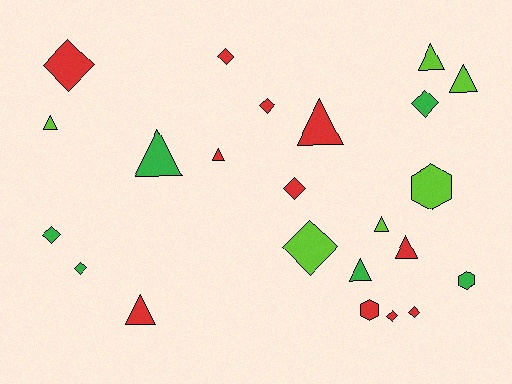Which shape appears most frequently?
Triangle, with 10 objects.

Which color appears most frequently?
Red, with 11 objects.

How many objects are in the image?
There are 23 objects.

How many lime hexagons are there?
There is 1 lime hexagon.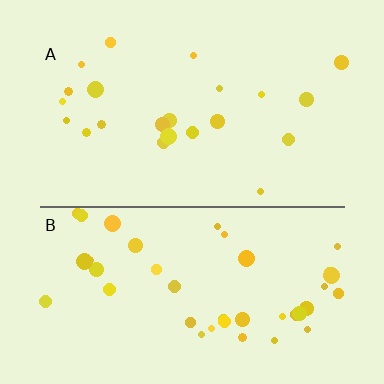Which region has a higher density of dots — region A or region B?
B (the bottom).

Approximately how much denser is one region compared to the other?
Approximately 1.9× — region B over region A.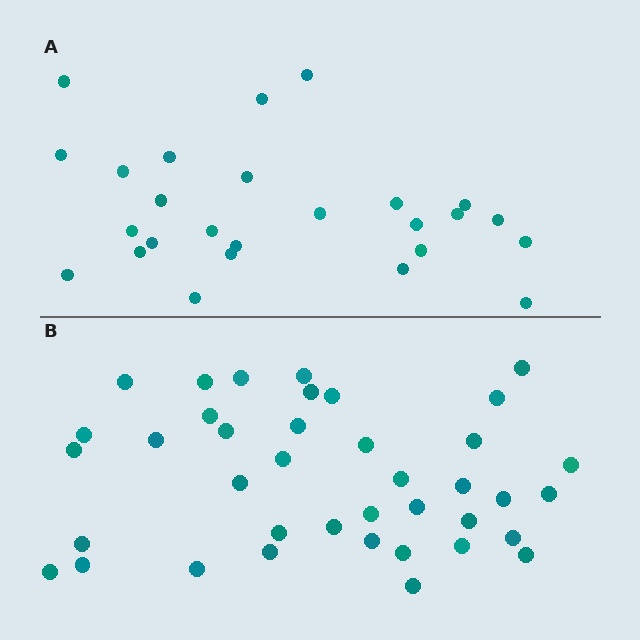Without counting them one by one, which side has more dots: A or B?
Region B (the bottom region) has more dots.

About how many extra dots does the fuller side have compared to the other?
Region B has approximately 15 more dots than region A.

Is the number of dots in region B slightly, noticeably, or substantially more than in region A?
Region B has substantially more. The ratio is roughly 1.5 to 1.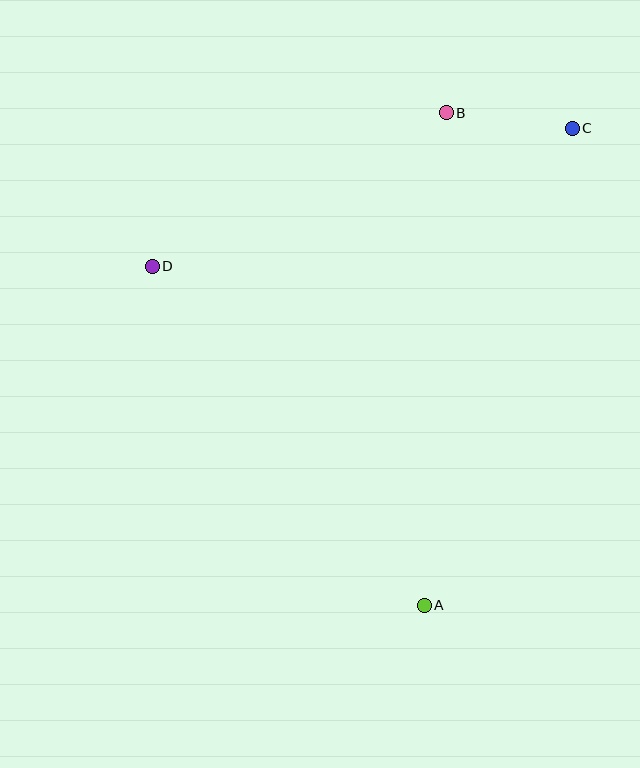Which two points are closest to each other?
Points B and C are closest to each other.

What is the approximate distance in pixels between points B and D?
The distance between B and D is approximately 332 pixels.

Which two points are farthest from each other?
Points A and C are farthest from each other.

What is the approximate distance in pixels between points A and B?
The distance between A and B is approximately 493 pixels.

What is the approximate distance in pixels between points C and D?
The distance between C and D is approximately 442 pixels.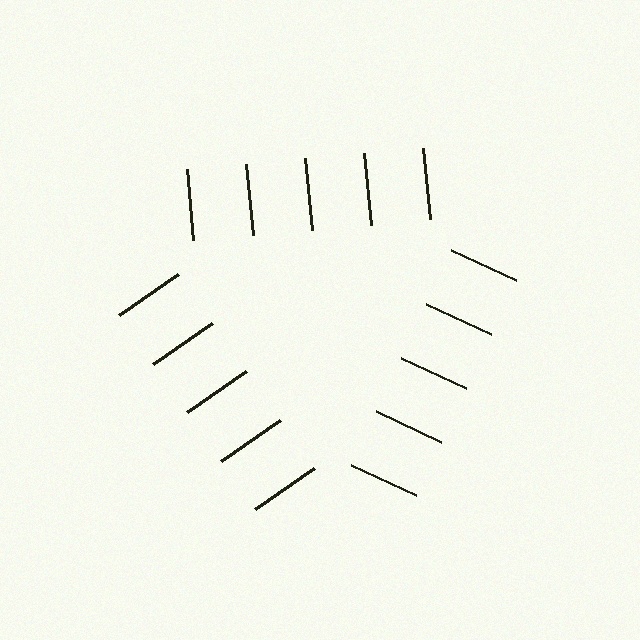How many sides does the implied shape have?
3 sides — the line-ends trace a triangle.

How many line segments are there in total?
15 — 5 along each of the 3 edges.